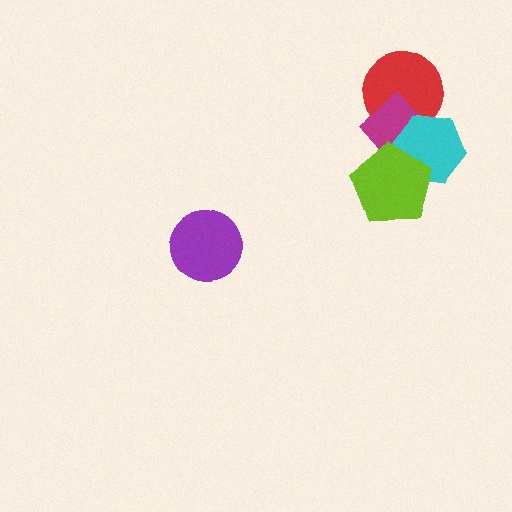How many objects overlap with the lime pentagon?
2 objects overlap with the lime pentagon.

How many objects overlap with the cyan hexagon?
3 objects overlap with the cyan hexagon.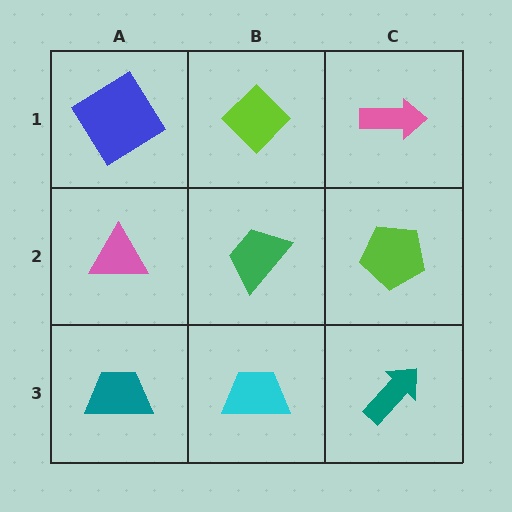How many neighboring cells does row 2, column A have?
3.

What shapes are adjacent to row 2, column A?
A blue diamond (row 1, column A), a teal trapezoid (row 3, column A), a green trapezoid (row 2, column B).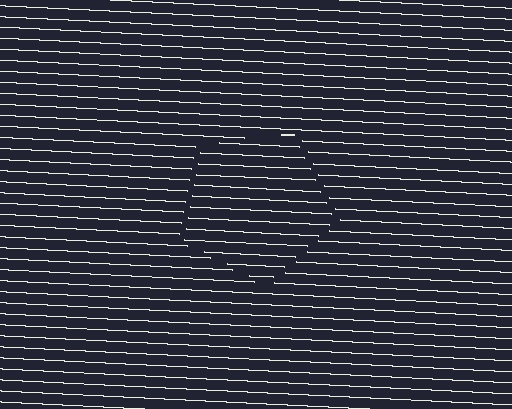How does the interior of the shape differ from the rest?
The interior of the shape contains the same grating, shifted by half a period — the contour is defined by the phase discontinuity where line-ends from the inner and outer gratings abut.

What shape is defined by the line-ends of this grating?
An illusory pentagon. The interior of the shape contains the same grating, shifted by half a period — the contour is defined by the phase discontinuity where line-ends from the inner and outer gratings abut.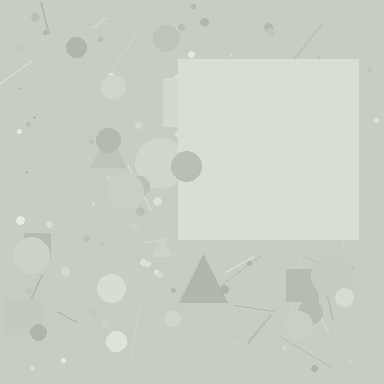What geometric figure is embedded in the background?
A square is embedded in the background.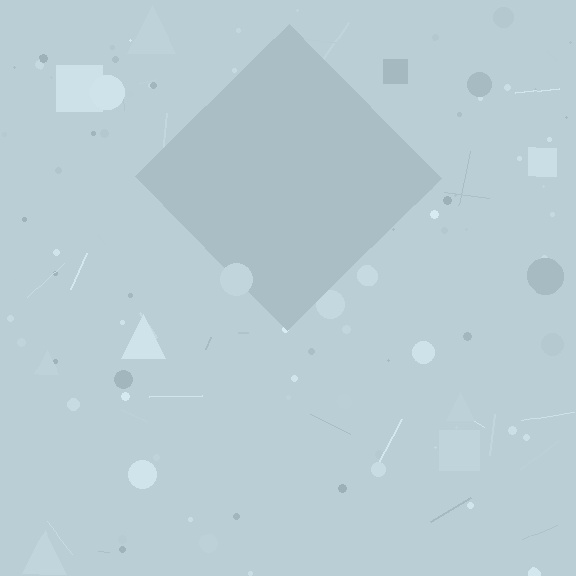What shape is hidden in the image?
A diamond is hidden in the image.